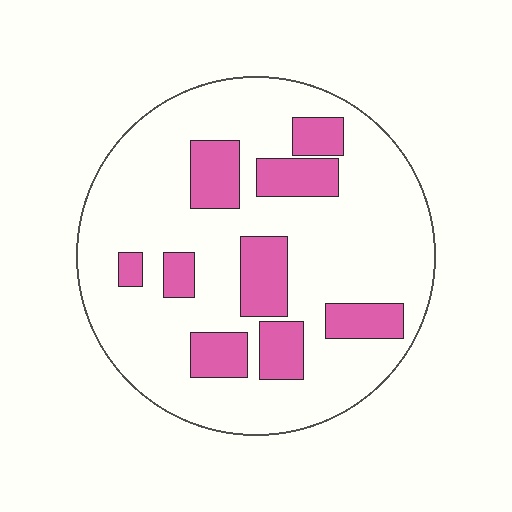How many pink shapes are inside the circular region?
9.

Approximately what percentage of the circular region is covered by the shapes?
Approximately 25%.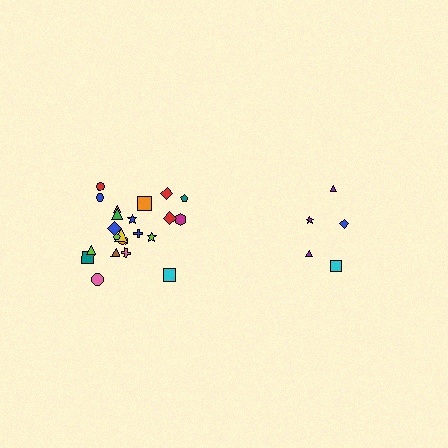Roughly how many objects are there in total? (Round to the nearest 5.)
Roughly 25 objects in total.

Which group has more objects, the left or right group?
The left group.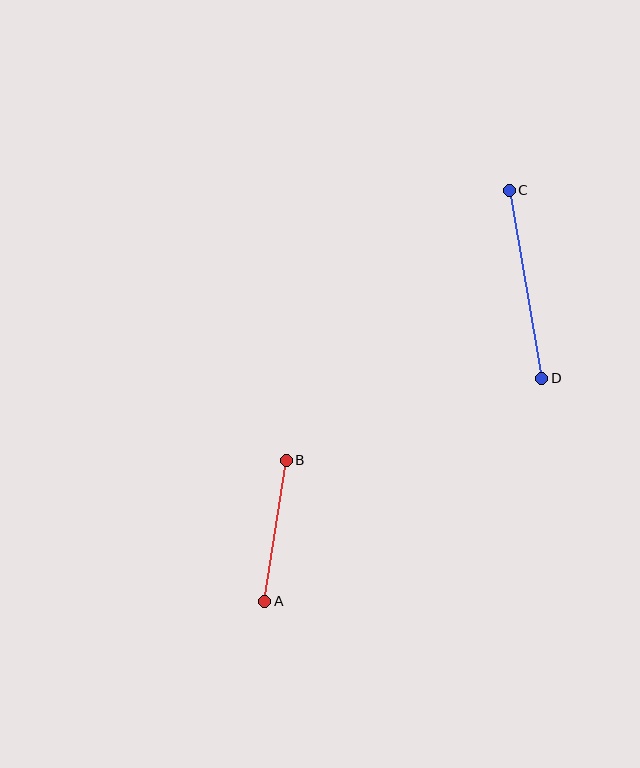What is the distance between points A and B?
The distance is approximately 142 pixels.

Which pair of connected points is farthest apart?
Points C and D are farthest apart.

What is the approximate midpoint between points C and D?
The midpoint is at approximately (526, 284) pixels.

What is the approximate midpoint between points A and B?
The midpoint is at approximately (275, 531) pixels.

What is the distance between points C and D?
The distance is approximately 191 pixels.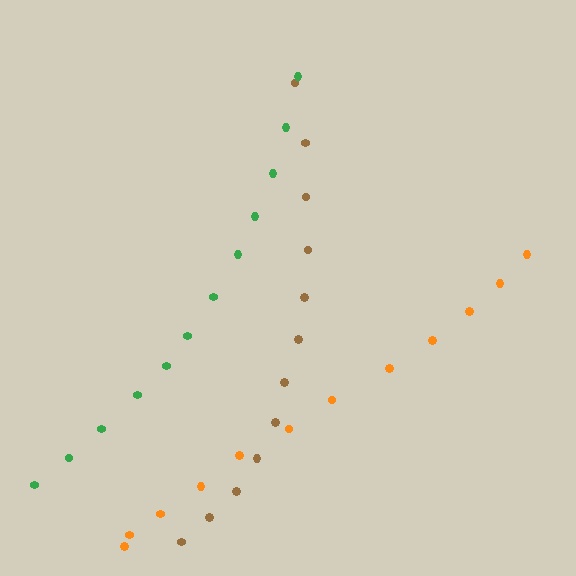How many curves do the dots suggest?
There are 3 distinct paths.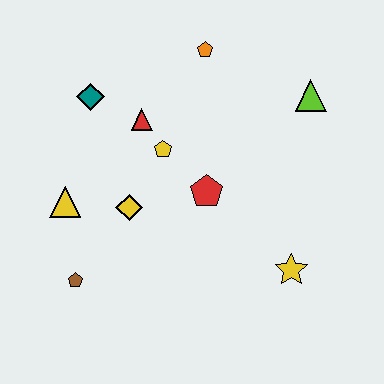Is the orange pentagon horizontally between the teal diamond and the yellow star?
Yes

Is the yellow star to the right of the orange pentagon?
Yes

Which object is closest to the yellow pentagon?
The red triangle is closest to the yellow pentagon.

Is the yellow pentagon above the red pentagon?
Yes